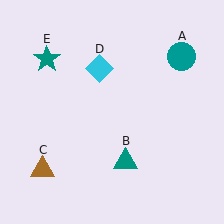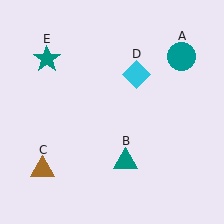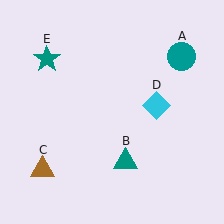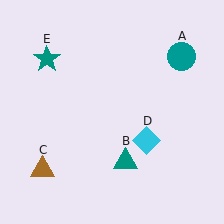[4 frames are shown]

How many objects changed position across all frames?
1 object changed position: cyan diamond (object D).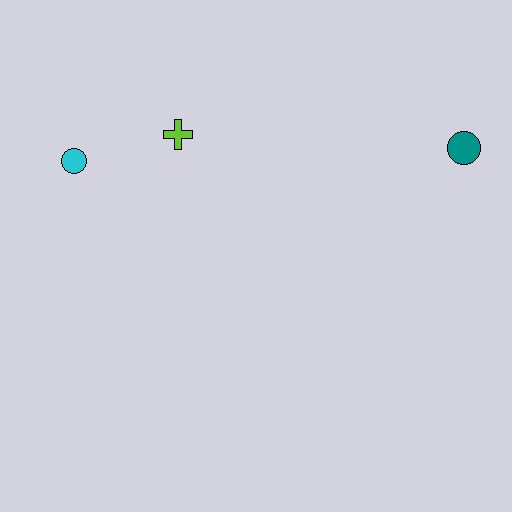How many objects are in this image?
There are 3 objects.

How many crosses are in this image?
There is 1 cross.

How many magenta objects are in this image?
There are no magenta objects.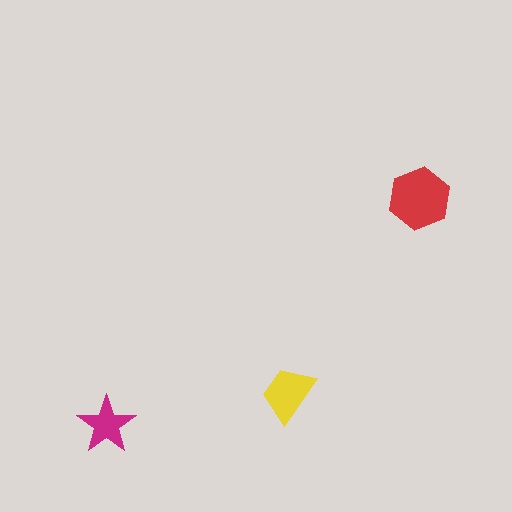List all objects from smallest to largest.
The magenta star, the yellow trapezoid, the red hexagon.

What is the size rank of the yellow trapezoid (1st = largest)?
2nd.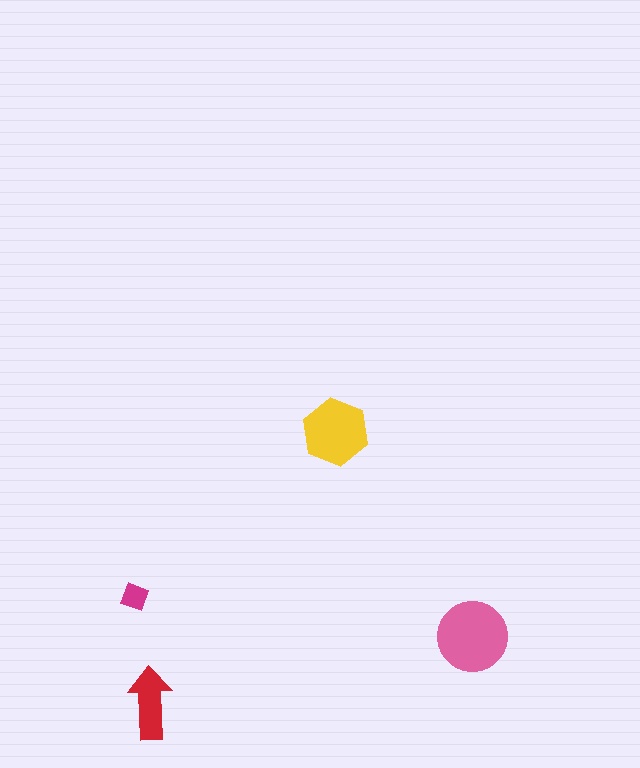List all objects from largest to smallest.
The pink circle, the yellow hexagon, the red arrow, the magenta diamond.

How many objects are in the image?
There are 4 objects in the image.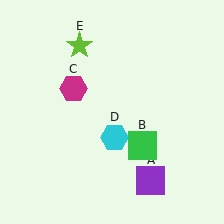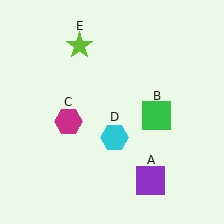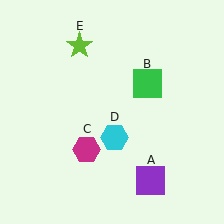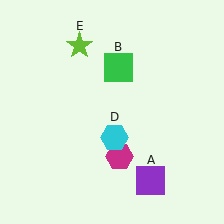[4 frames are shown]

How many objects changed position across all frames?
2 objects changed position: green square (object B), magenta hexagon (object C).